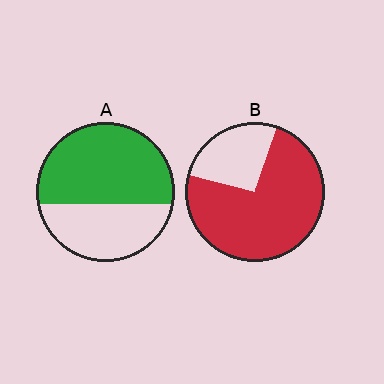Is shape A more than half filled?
Yes.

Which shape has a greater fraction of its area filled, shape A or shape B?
Shape B.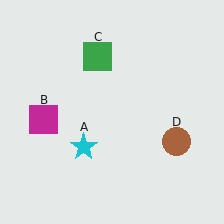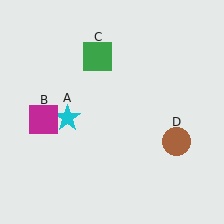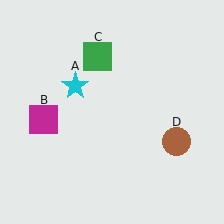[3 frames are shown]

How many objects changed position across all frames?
1 object changed position: cyan star (object A).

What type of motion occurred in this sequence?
The cyan star (object A) rotated clockwise around the center of the scene.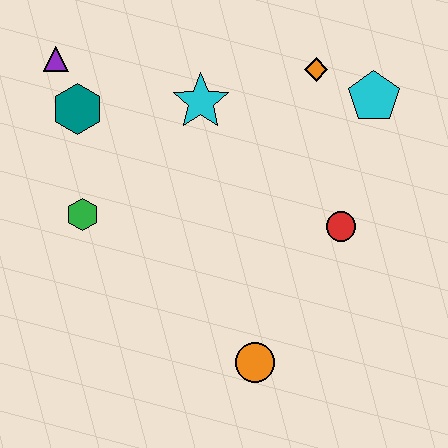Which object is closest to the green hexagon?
The teal hexagon is closest to the green hexagon.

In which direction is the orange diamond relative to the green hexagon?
The orange diamond is to the right of the green hexagon.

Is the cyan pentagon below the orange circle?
No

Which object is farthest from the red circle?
The purple triangle is farthest from the red circle.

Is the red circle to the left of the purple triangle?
No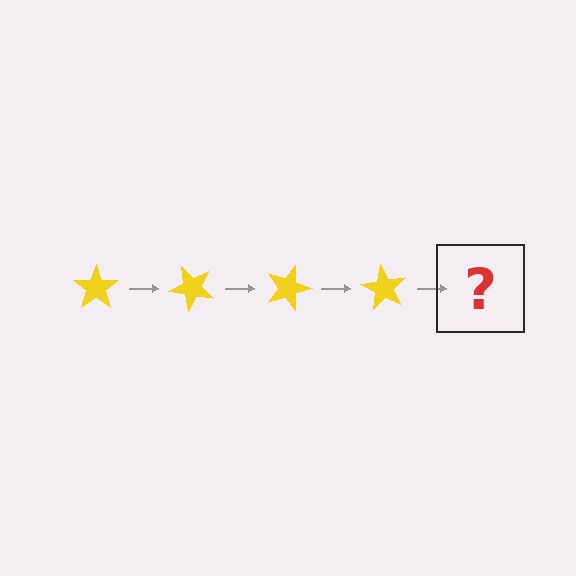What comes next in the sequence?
The next element should be a yellow star rotated 180 degrees.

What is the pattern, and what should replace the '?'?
The pattern is that the star rotates 45 degrees each step. The '?' should be a yellow star rotated 180 degrees.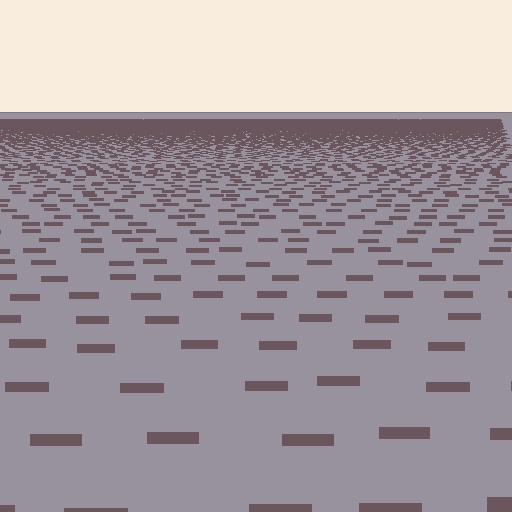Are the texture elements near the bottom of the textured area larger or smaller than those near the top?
Larger. Near the bottom, elements are closer to the viewer and appear at a bigger on-screen size.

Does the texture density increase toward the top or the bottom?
Density increases toward the top.